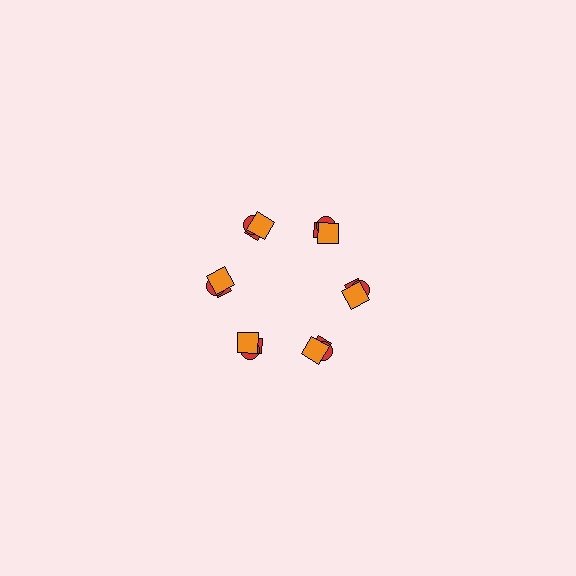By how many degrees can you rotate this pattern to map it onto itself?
The pattern maps onto itself every 60 degrees of rotation.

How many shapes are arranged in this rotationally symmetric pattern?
There are 18 shapes, arranged in 6 groups of 3.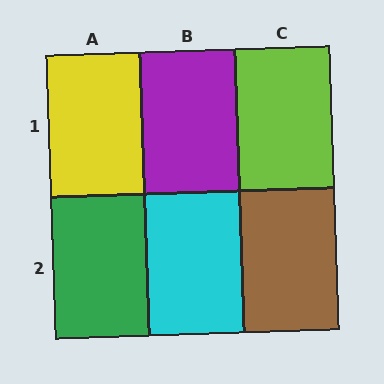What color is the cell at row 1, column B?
Purple.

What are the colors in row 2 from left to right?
Green, cyan, brown.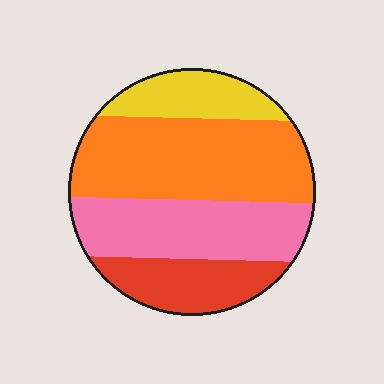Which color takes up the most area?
Orange, at roughly 40%.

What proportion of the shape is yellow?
Yellow covers 14% of the shape.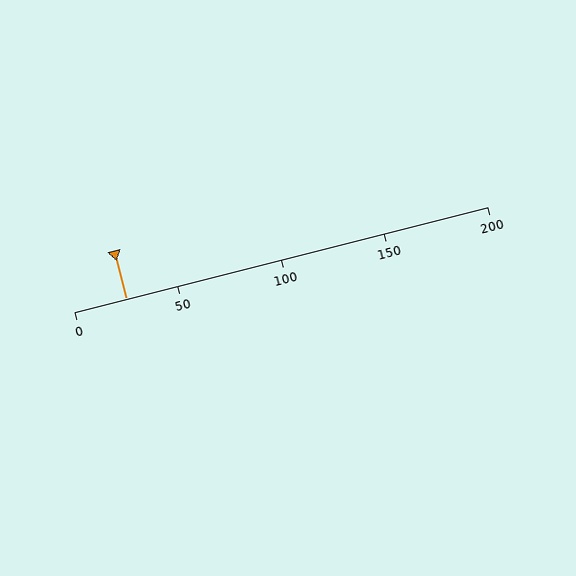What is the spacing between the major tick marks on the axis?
The major ticks are spaced 50 apart.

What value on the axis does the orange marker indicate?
The marker indicates approximately 25.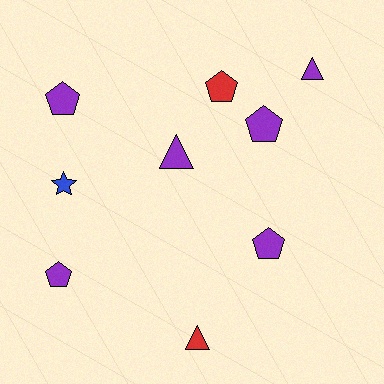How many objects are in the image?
There are 9 objects.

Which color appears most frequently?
Purple, with 6 objects.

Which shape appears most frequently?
Pentagon, with 5 objects.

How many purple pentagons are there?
There are 4 purple pentagons.